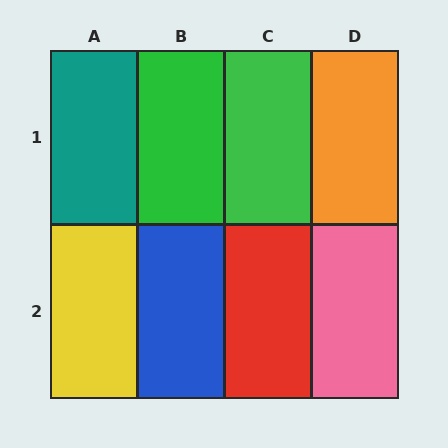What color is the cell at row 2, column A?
Yellow.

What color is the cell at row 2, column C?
Red.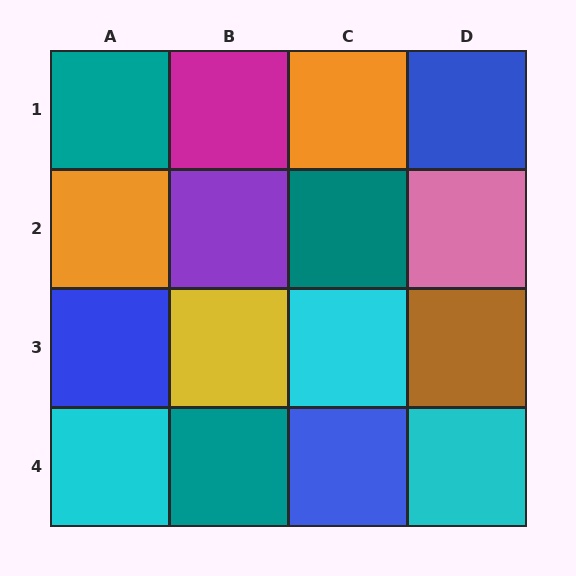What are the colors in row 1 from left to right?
Teal, magenta, orange, blue.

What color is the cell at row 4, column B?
Teal.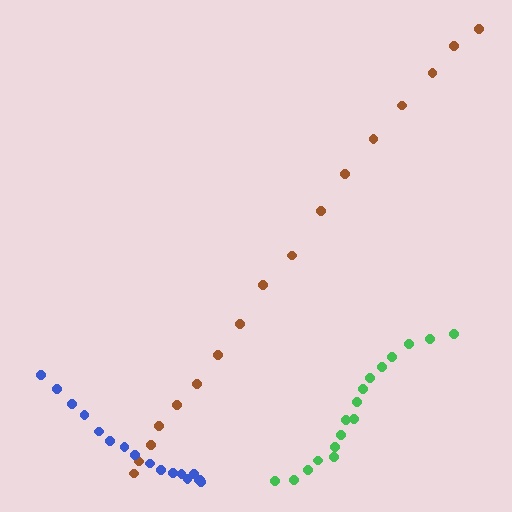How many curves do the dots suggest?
There are 3 distinct paths.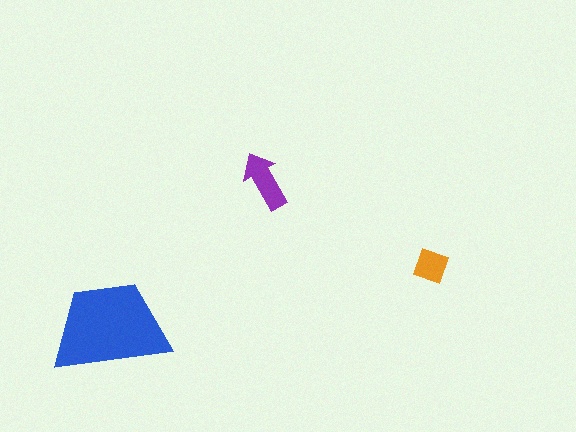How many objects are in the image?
There are 3 objects in the image.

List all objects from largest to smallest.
The blue trapezoid, the purple arrow, the orange square.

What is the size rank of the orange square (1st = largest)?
3rd.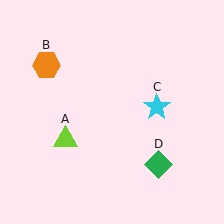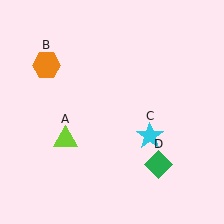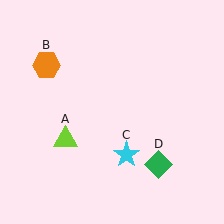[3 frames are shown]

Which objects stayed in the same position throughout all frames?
Lime triangle (object A) and orange hexagon (object B) and green diamond (object D) remained stationary.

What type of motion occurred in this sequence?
The cyan star (object C) rotated clockwise around the center of the scene.